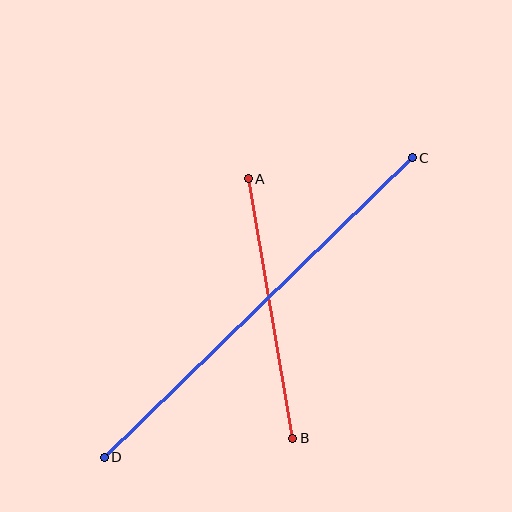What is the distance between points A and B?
The distance is approximately 263 pixels.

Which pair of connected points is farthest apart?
Points C and D are farthest apart.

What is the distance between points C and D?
The distance is approximately 430 pixels.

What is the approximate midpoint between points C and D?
The midpoint is at approximately (258, 307) pixels.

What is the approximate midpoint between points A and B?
The midpoint is at approximately (270, 309) pixels.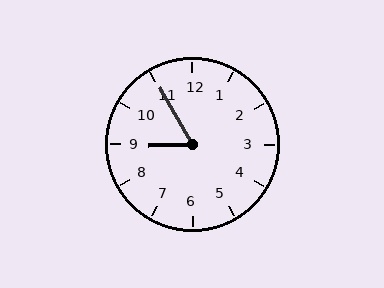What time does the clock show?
8:55.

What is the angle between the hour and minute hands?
Approximately 62 degrees.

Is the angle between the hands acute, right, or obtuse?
It is acute.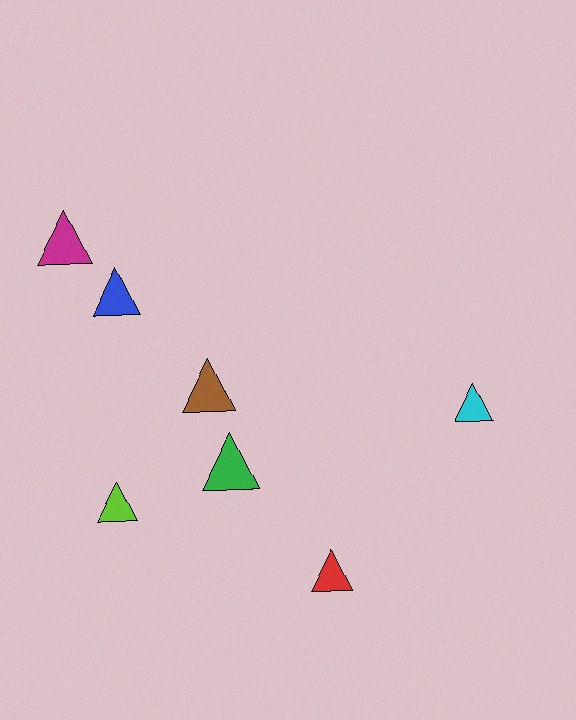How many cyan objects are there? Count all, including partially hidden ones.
There is 1 cyan object.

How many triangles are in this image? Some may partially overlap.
There are 7 triangles.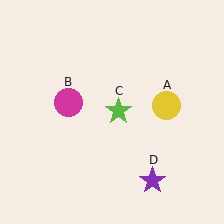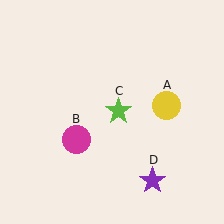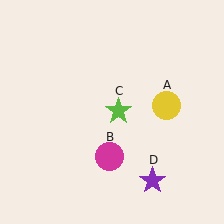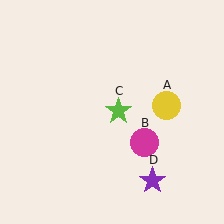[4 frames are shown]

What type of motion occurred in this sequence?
The magenta circle (object B) rotated counterclockwise around the center of the scene.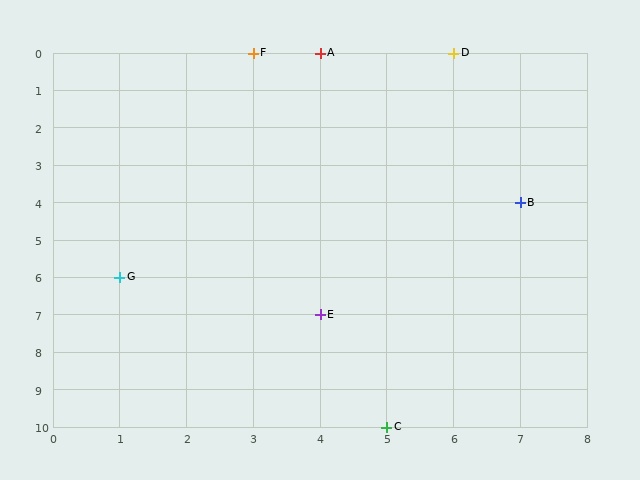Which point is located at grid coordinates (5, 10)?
Point C is at (5, 10).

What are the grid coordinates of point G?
Point G is at grid coordinates (1, 6).